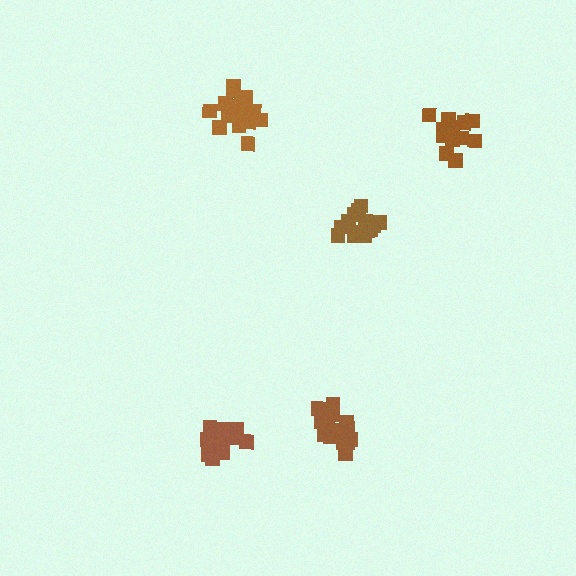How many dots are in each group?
Group 1: 15 dots, Group 2: 18 dots, Group 3: 15 dots, Group 4: 14 dots, Group 5: 15 dots (77 total).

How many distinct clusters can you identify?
There are 5 distinct clusters.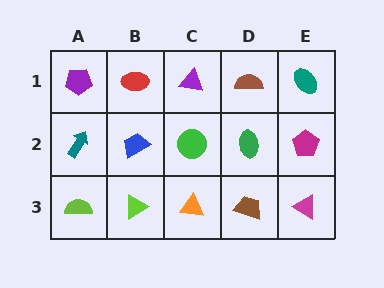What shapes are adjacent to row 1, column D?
A green ellipse (row 2, column D), a purple triangle (row 1, column C), a teal ellipse (row 1, column E).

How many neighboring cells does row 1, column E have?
2.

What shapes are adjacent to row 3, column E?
A magenta pentagon (row 2, column E), a brown trapezoid (row 3, column D).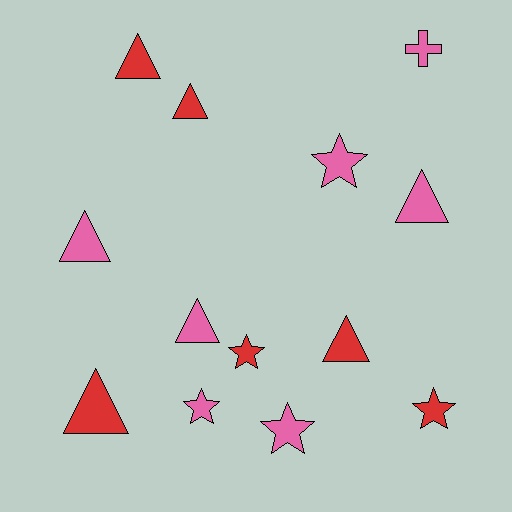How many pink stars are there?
There are 3 pink stars.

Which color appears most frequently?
Pink, with 7 objects.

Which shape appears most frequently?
Triangle, with 7 objects.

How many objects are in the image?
There are 13 objects.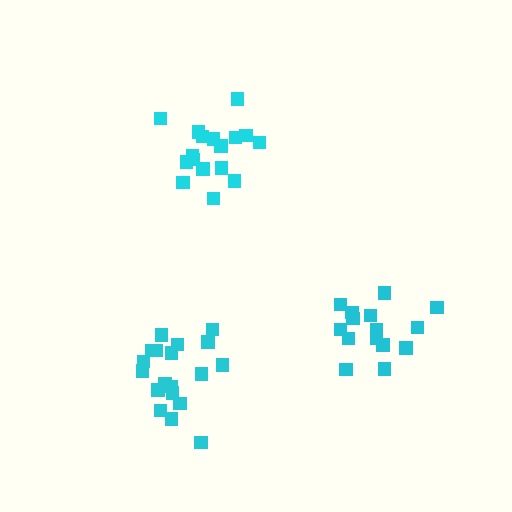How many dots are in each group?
Group 1: 19 dots, Group 2: 18 dots, Group 3: 15 dots (52 total).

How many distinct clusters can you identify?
There are 3 distinct clusters.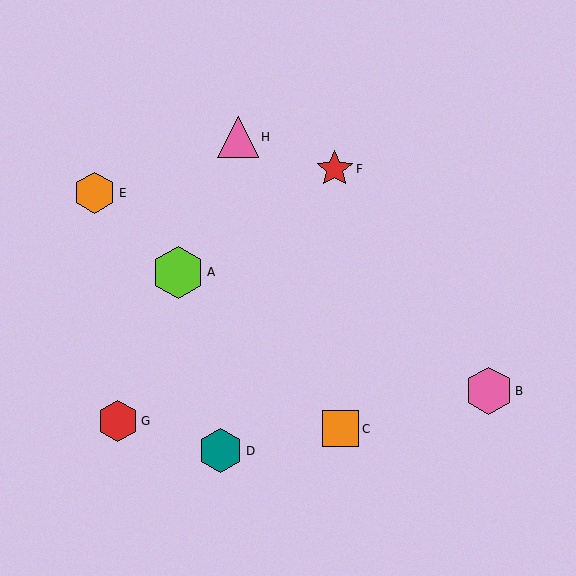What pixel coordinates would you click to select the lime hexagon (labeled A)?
Click at (178, 272) to select the lime hexagon A.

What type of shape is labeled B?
Shape B is a pink hexagon.